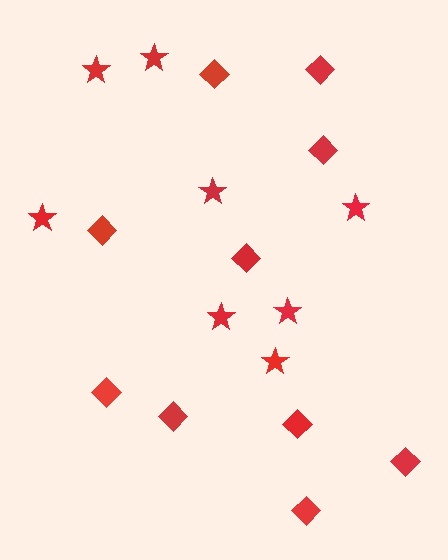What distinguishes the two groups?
There are 2 groups: one group of diamonds (10) and one group of stars (8).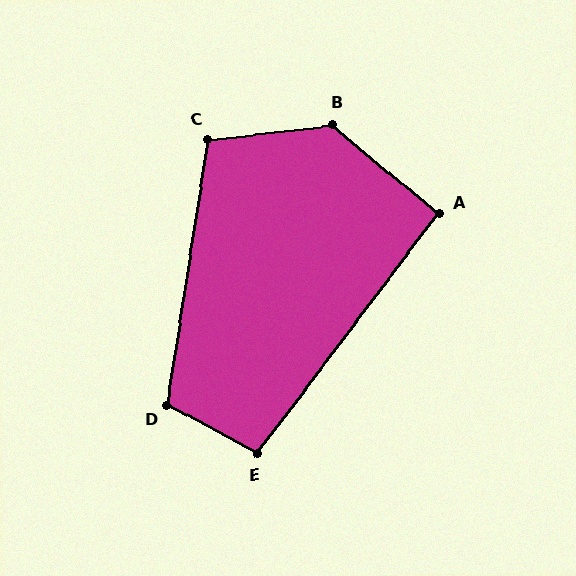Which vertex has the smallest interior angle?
A, at approximately 92 degrees.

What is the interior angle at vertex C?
Approximately 106 degrees (obtuse).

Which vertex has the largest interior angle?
B, at approximately 134 degrees.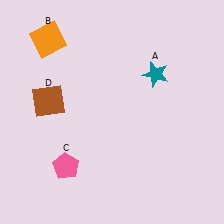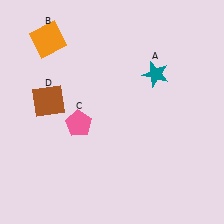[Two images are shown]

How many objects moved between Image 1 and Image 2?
1 object moved between the two images.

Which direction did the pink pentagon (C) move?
The pink pentagon (C) moved up.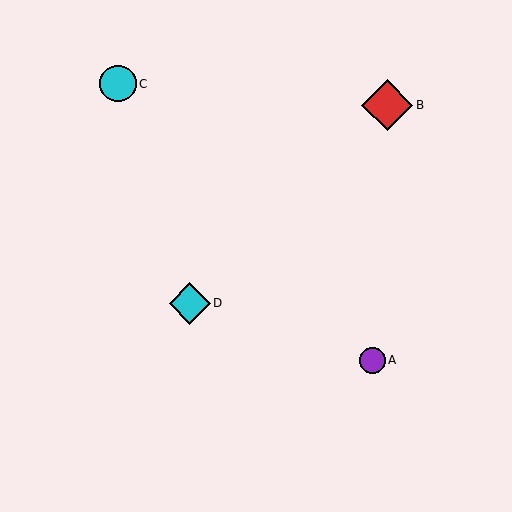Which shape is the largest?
The red diamond (labeled B) is the largest.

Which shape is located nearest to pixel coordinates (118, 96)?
The cyan circle (labeled C) at (118, 84) is nearest to that location.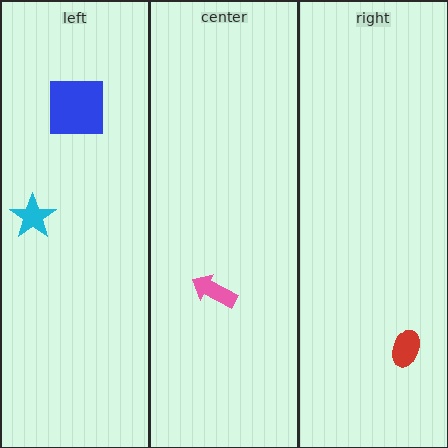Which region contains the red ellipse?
The right region.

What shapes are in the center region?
The pink arrow.